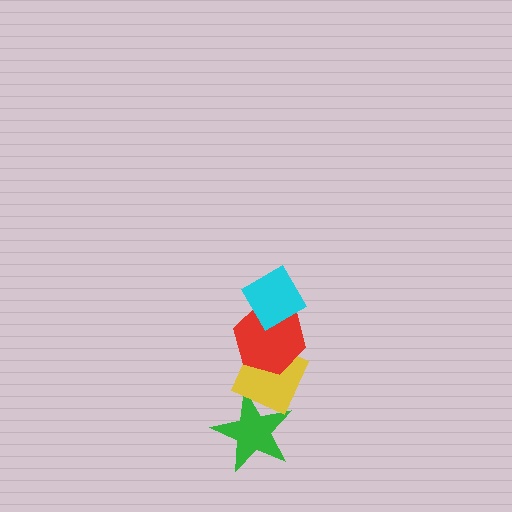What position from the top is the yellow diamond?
The yellow diamond is 3rd from the top.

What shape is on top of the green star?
The yellow diamond is on top of the green star.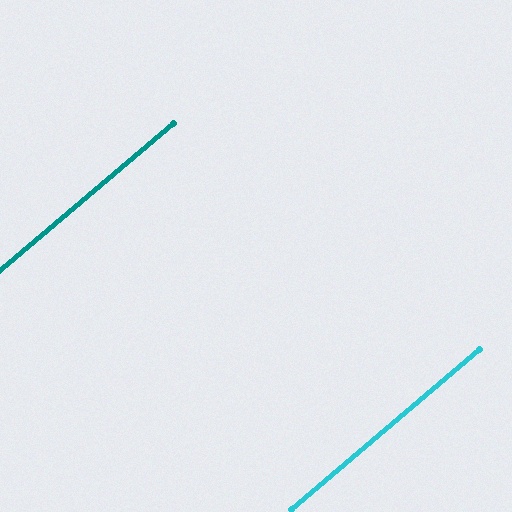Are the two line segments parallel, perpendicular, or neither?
Parallel — their directions differ by only 0.0°.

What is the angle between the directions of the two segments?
Approximately 0 degrees.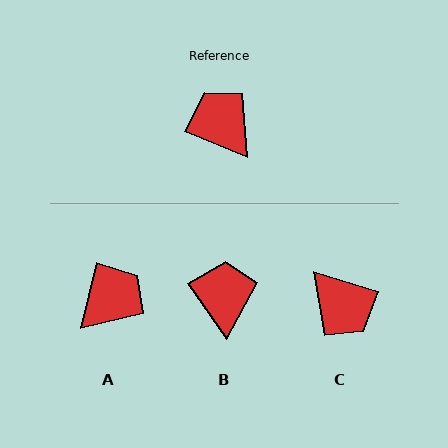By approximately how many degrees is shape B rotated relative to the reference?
Approximately 33 degrees clockwise.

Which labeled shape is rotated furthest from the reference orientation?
C, about 174 degrees away.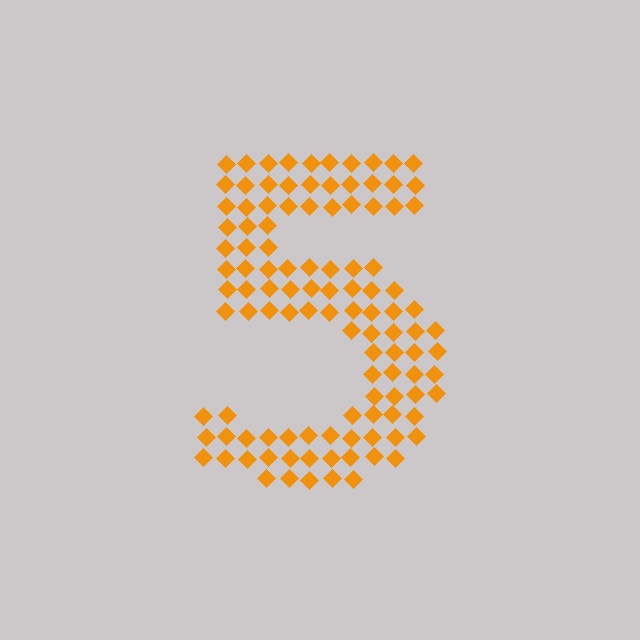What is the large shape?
The large shape is the digit 5.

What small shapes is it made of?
It is made of small diamonds.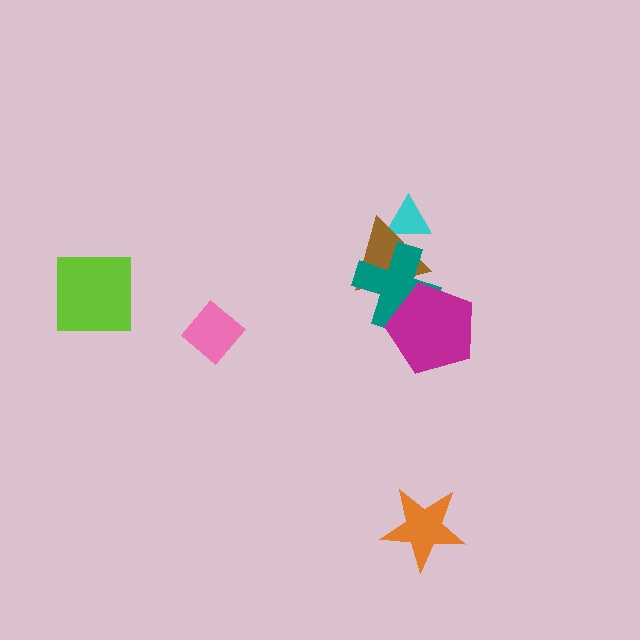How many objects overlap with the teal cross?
2 objects overlap with the teal cross.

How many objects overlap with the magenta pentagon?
2 objects overlap with the magenta pentagon.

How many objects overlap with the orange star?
0 objects overlap with the orange star.